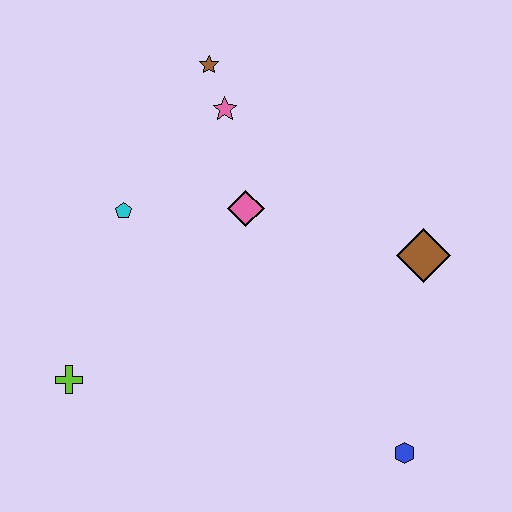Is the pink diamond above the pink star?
No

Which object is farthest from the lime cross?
The brown diamond is farthest from the lime cross.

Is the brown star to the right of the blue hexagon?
No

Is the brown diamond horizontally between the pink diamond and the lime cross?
No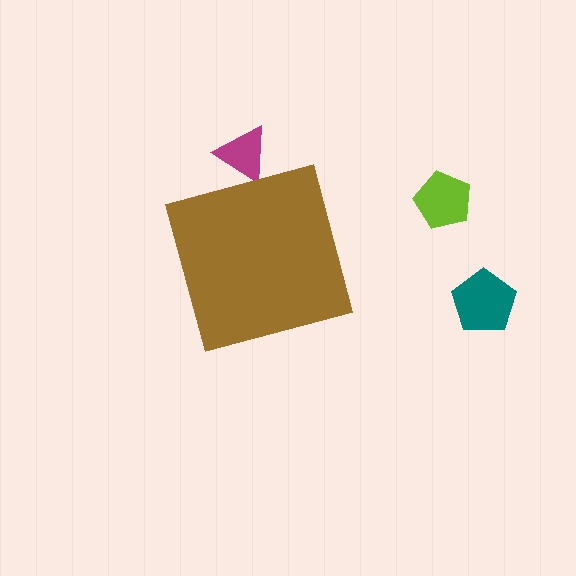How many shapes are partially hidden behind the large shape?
1 shape is partially hidden.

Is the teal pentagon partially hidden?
No, the teal pentagon is fully visible.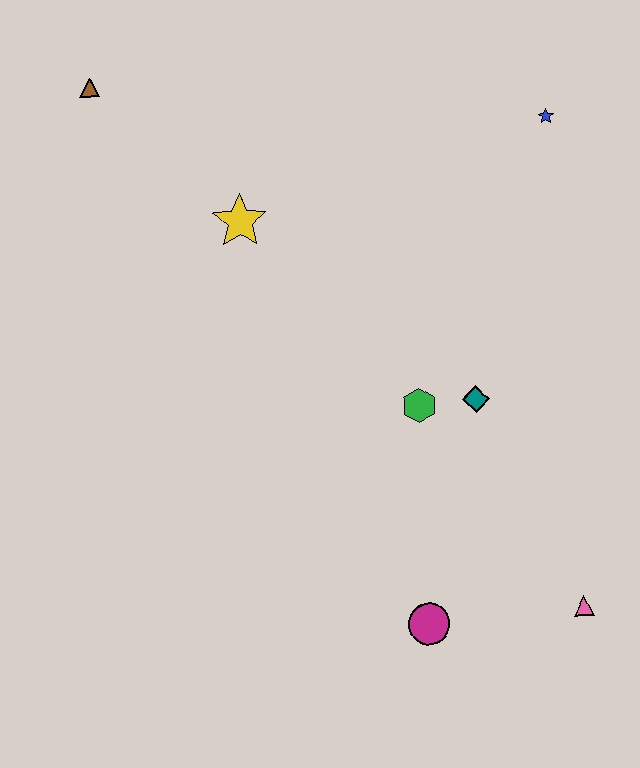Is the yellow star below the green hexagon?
No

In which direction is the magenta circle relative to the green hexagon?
The magenta circle is below the green hexagon.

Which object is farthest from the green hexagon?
The brown triangle is farthest from the green hexagon.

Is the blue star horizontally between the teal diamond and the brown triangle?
No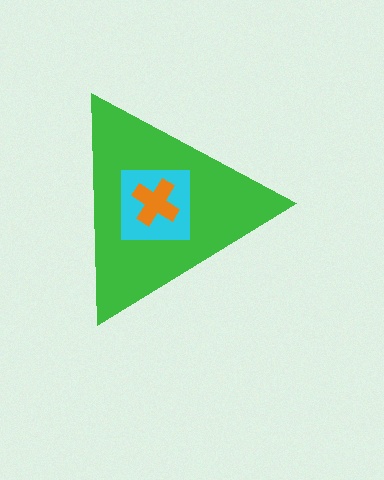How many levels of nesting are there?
3.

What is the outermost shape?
The green triangle.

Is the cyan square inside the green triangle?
Yes.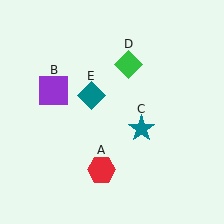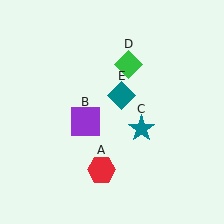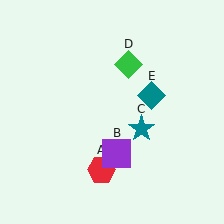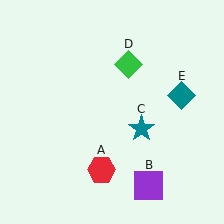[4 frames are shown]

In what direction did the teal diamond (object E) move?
The teal diamond (object E) moved right.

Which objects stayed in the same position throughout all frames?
Red hexagon (object A) and teal star (object C) and green diamond (object D) remained stationary.